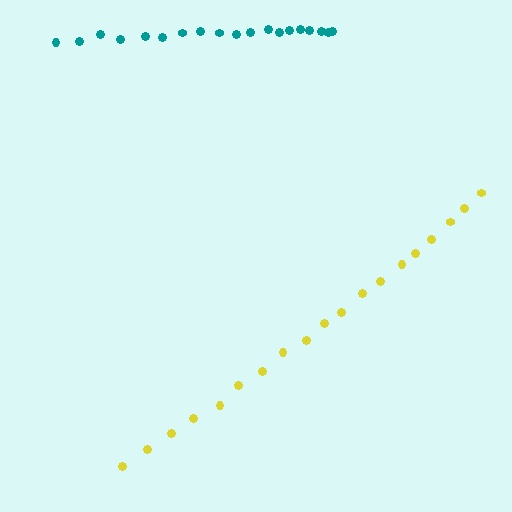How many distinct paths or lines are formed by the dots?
There are 2 distinct paths.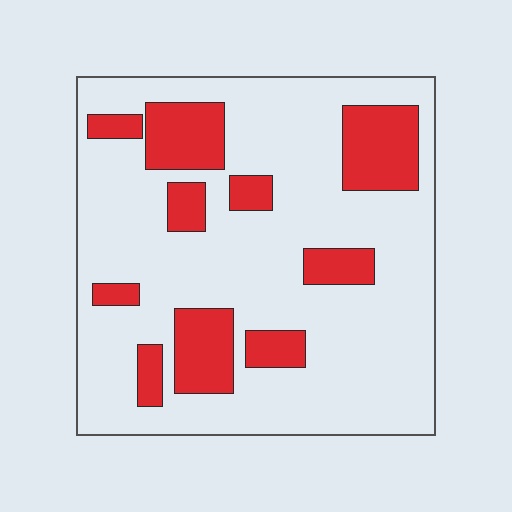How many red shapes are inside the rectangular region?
10.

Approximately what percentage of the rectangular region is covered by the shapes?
Approximately 25%.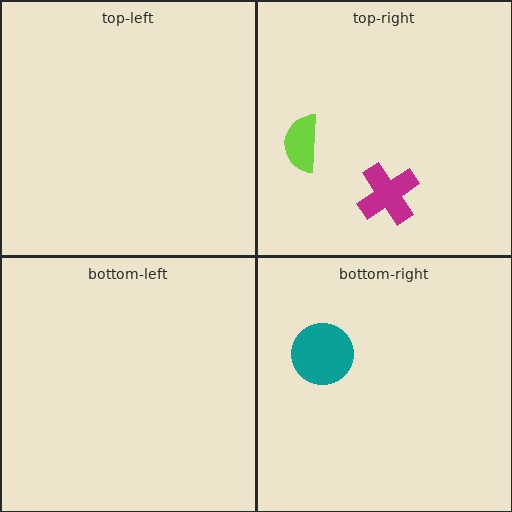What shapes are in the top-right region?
The magenta cross, the lime semicircle.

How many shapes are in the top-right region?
2.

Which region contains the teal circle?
The bottom-right region.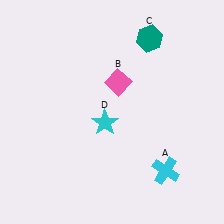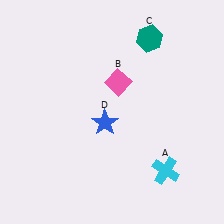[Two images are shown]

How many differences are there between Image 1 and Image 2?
There is 1 difference between the two images.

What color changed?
The star (D) changed from cyan in Image 1 to blue in Image 2.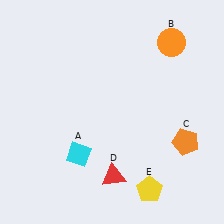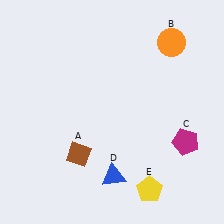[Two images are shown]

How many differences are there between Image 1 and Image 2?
There are 3 differences between the two images.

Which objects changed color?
A changed from cyan to brown. C changed from orange to magenta. D changed from red to blue.